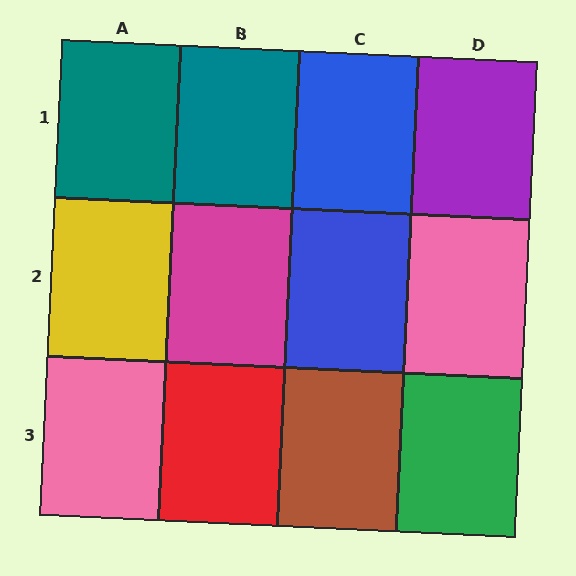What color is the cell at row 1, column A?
Teal.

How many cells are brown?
1 cell is brown.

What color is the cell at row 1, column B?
Teal.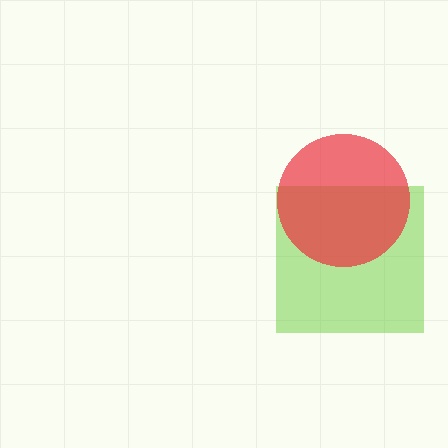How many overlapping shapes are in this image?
There are 2 overlapping shapes in the image.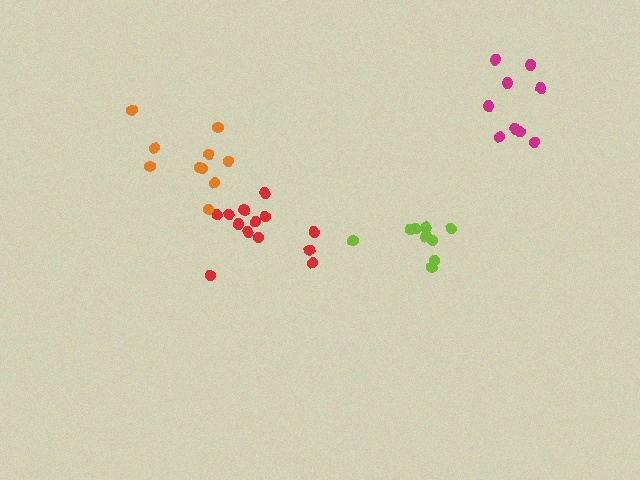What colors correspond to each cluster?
The clusters are colored: lime, magenta, red, orange.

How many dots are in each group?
Group 1: 9 dots, Group 2: 9 dots, Group 3: 13 dots, Group 4: 10 dots (41 total).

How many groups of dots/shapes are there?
There are 4 groups.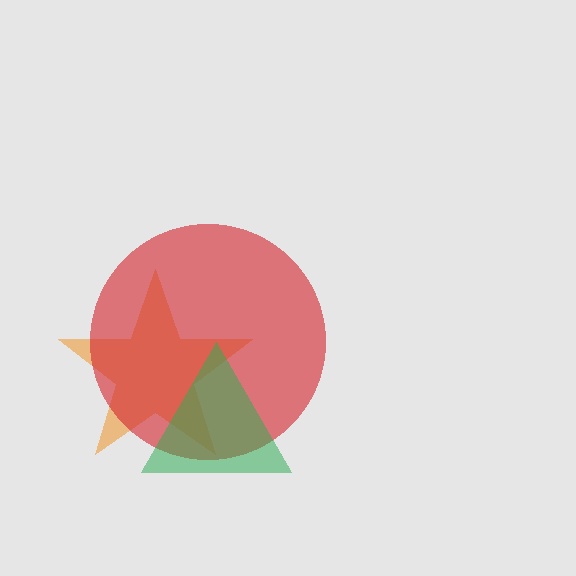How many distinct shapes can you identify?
There are 3 distinct shapes: an orange star, a red circle, a green triangle.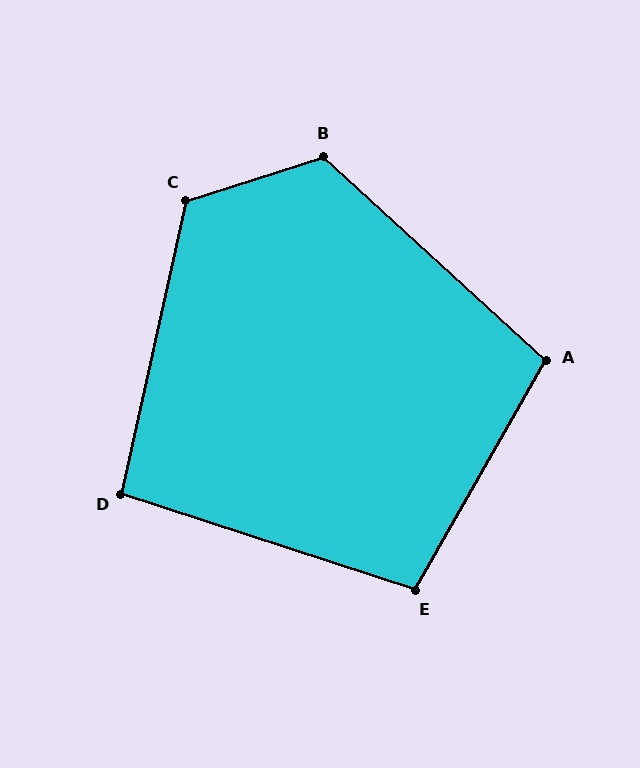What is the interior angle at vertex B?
Approximately 120 degrees (obtuse).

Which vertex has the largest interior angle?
C, at approximately 120 degrees.